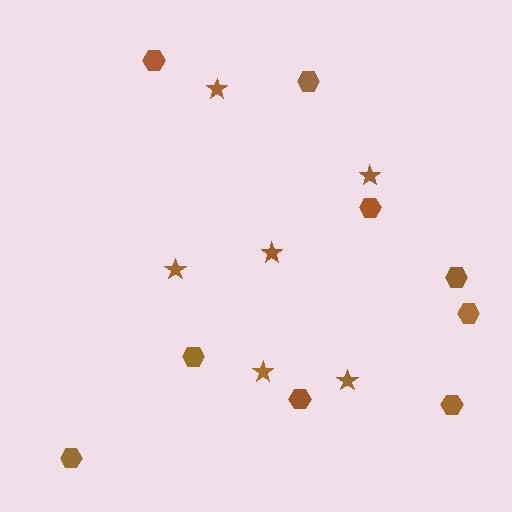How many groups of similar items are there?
There are 2 groups: one group of stars (6) and one group of hexagons (9).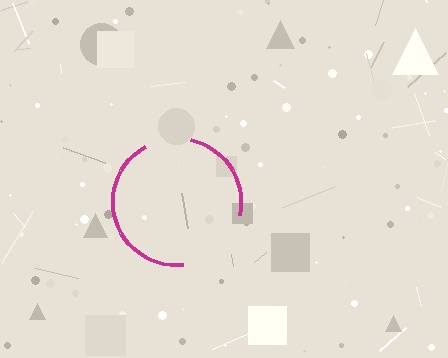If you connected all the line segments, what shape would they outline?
They would outline a circle.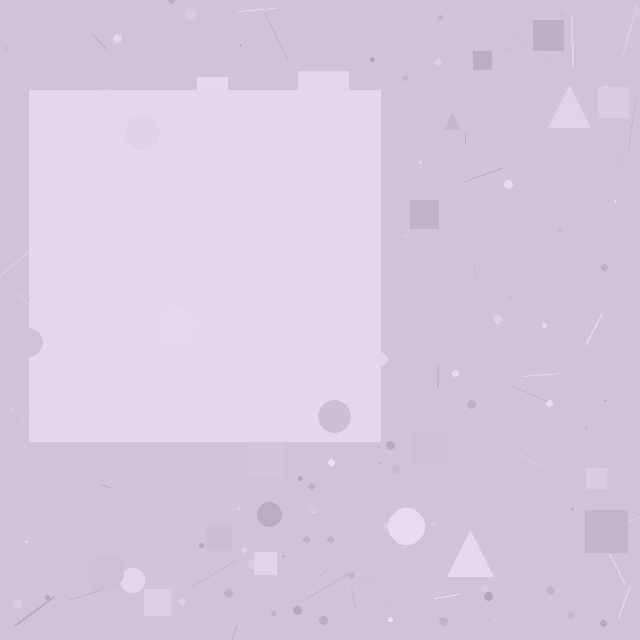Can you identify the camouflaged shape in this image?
The camouflaged shape is a square.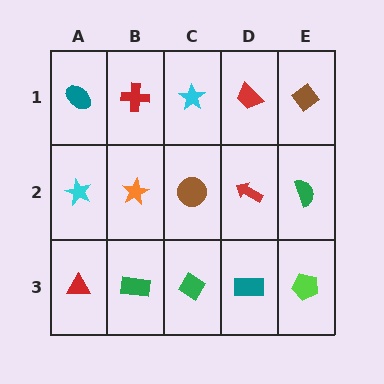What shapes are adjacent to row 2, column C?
A cyan star (row 1, column C), a green diamond (row 3, column C), an orange star (row 2, column B), a red arrow (row 2, column D).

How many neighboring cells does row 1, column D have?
3.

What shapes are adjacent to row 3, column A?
A cyan star (row 2, column A), a green rectangle (row 3, column B).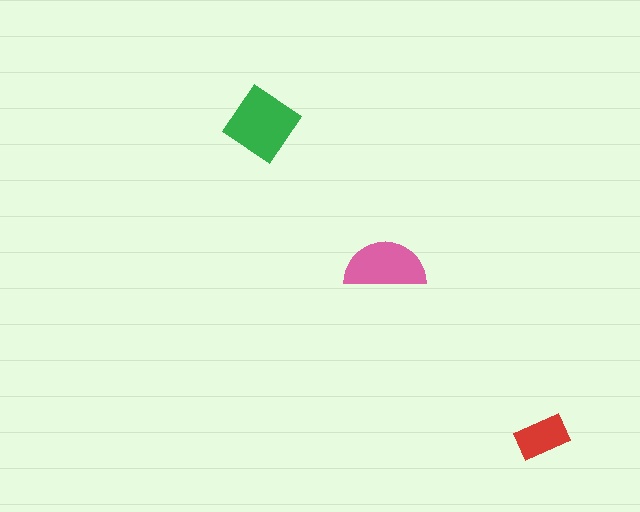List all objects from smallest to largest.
The red rectangle, the pink semicircle, the green diamond.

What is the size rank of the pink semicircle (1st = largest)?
2nd.